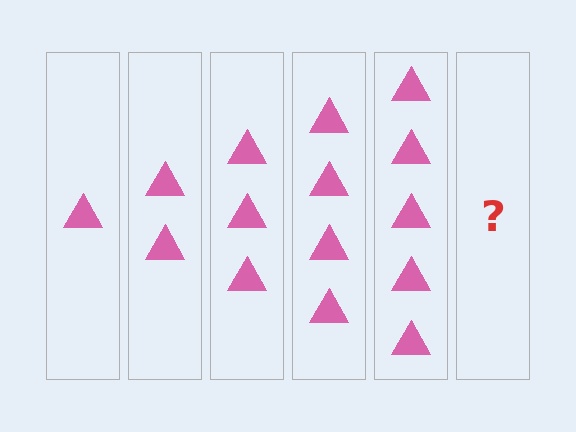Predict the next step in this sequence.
The next step is 6 triangles.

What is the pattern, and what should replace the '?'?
The pattern is that each step adds one more triangle. The '?' should be 6 triangles.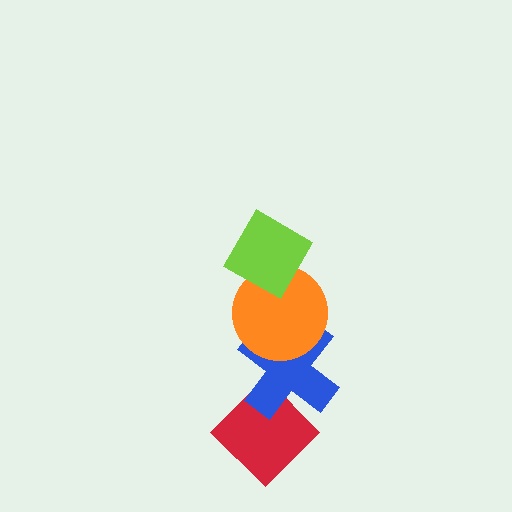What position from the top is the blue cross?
The blue cross is 3rd from the top.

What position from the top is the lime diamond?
The lime diamond is 1st from the top.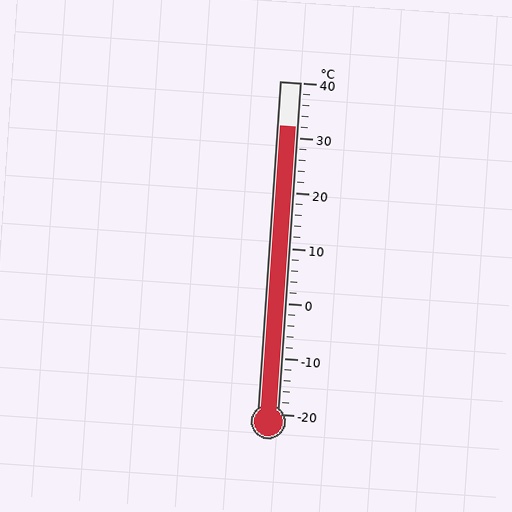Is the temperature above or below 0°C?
The temperature is above 0°C.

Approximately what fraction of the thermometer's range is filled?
The thermometer is filled to approximately 85% of its range.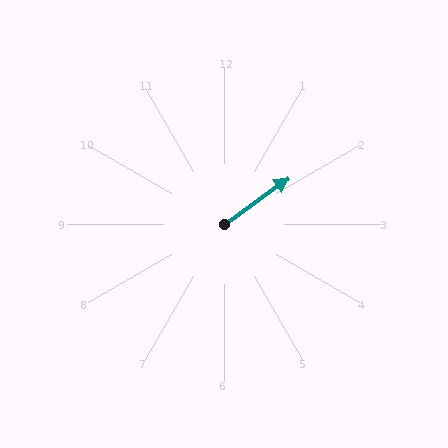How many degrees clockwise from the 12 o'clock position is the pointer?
Approximately 54 degrees.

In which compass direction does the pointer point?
Northeast.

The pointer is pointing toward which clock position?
Roughly 2 o'clock.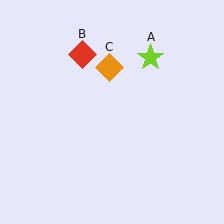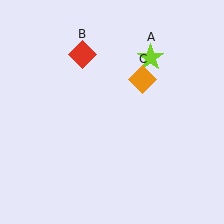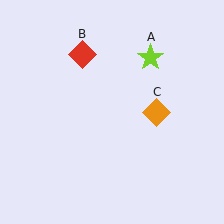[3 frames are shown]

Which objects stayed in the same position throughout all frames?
Lime star (object A) and red diamond (object B) remained stationary.